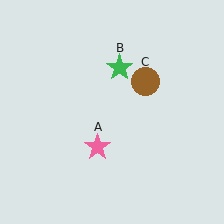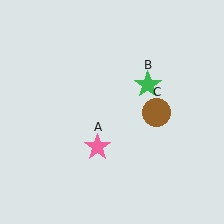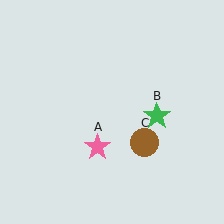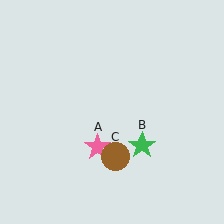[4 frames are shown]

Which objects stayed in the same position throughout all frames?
Pink star (object A) remained stationary.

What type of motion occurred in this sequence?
The green star (object B), brown circle (object C) rotated clockwise around the center of the scene.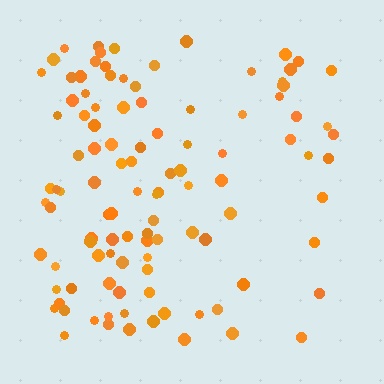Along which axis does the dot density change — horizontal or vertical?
Horizontal.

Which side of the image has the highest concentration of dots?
The left.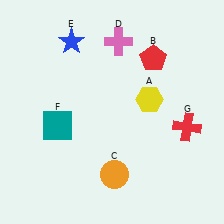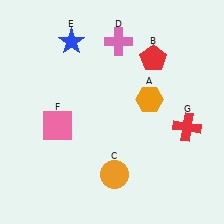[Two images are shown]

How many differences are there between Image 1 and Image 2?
There are 2 differences between the two images.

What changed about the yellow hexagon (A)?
In Image 1, A is yellow. In Image 2, it changed to orange.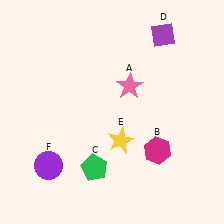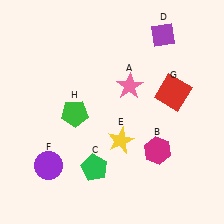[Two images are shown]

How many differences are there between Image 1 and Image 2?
There are 2 differences between the two images.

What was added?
A red square (G), a green pentagon (H) were added in Image 2.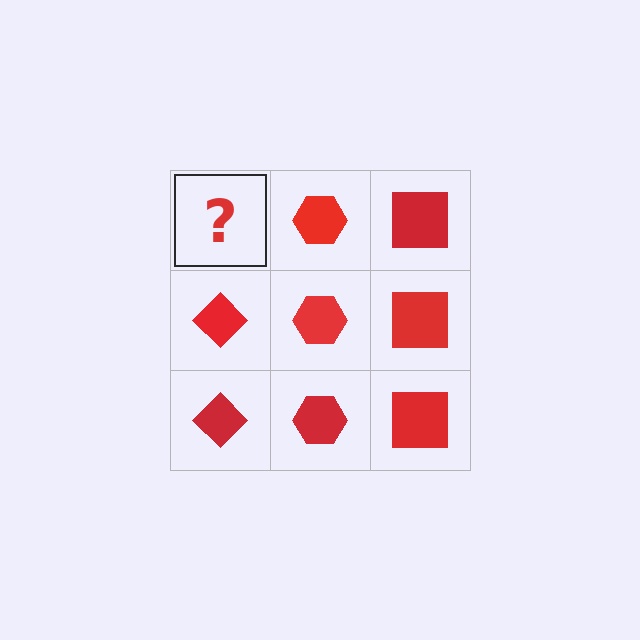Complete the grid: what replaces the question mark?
The question mark should be replaced with a red diamond.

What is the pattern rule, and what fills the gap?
The rule is that each column has a consistent shape. The gap should be filled with a red diamond.